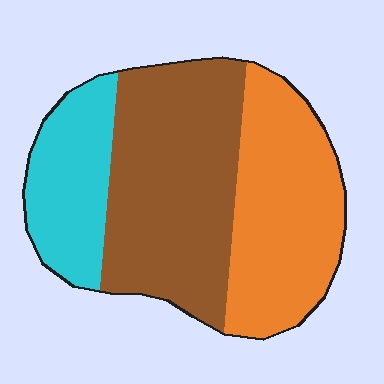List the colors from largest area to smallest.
From largest to smallest: brown, orange, cyan.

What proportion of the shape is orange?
Orange covers 35% of the shape.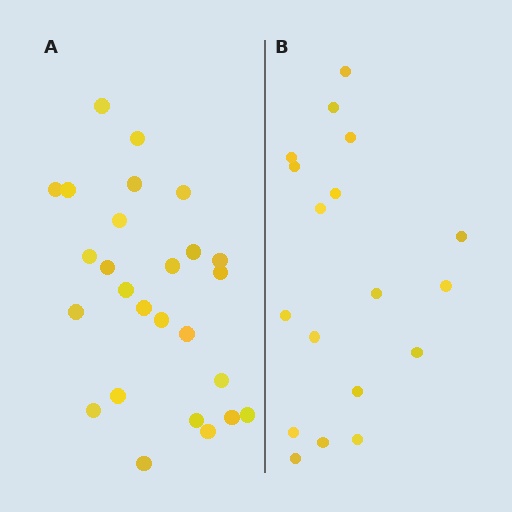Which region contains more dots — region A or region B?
Region A (the left region) has more dots.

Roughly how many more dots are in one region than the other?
Region A has roughly 8 or so more dots than region B.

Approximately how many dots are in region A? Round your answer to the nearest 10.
About 30 dots. (The exact count is 26, which rounds to 30.)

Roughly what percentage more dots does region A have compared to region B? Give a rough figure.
About 45% more.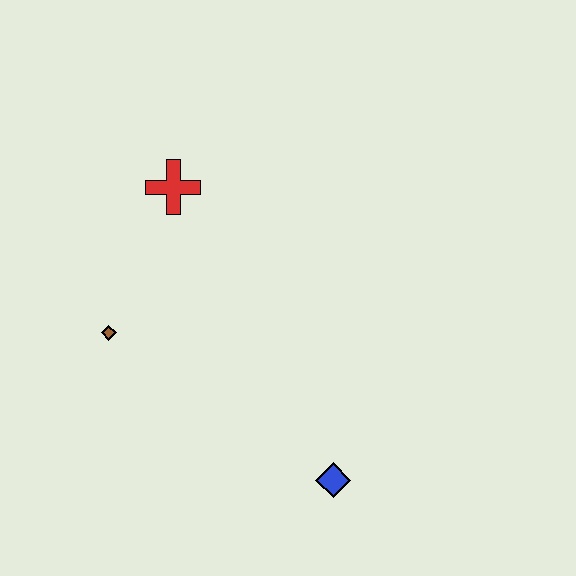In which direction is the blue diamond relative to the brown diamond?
The blue diamond is to the right of the brown diamond.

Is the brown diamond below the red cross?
Yes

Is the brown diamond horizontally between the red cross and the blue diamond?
No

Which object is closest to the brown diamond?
The red cross is closest to the brown diamond.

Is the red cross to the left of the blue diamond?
Yes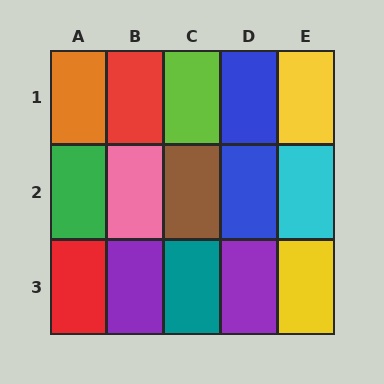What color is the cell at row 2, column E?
Cyan.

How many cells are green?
1 cell is green.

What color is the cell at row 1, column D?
Blue.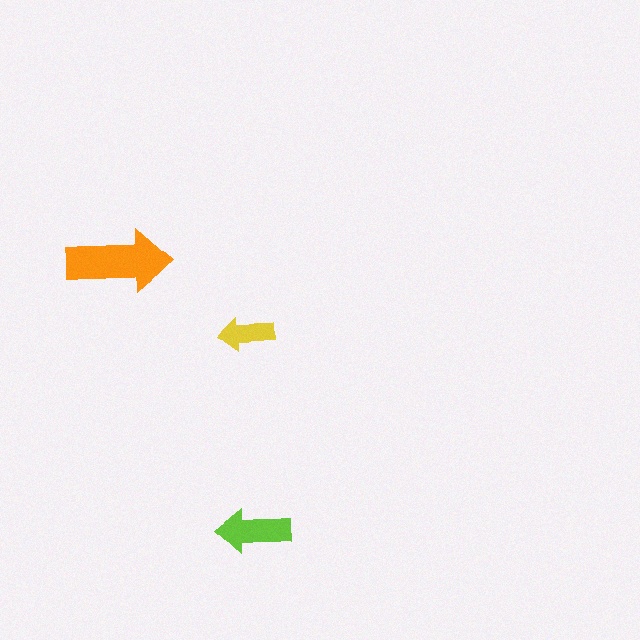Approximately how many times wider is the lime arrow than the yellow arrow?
About 1.5 times wider.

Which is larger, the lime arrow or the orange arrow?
The orange one.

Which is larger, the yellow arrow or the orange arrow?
The orange one.